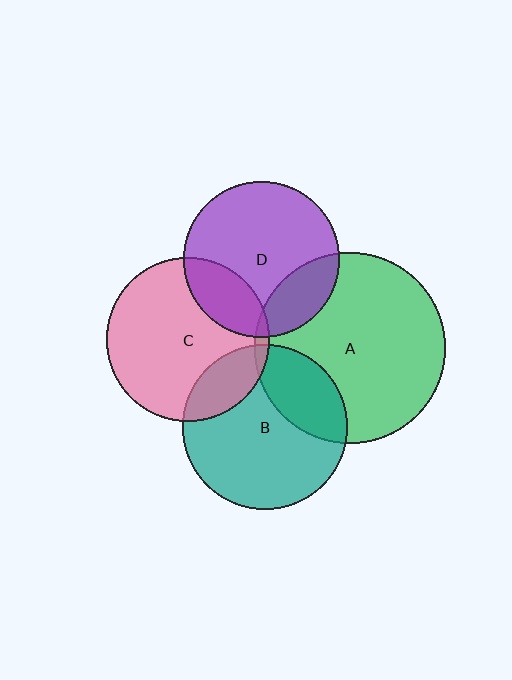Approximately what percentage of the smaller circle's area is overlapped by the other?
Approximately 20%.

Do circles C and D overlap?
Yes.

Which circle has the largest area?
Circle A (green).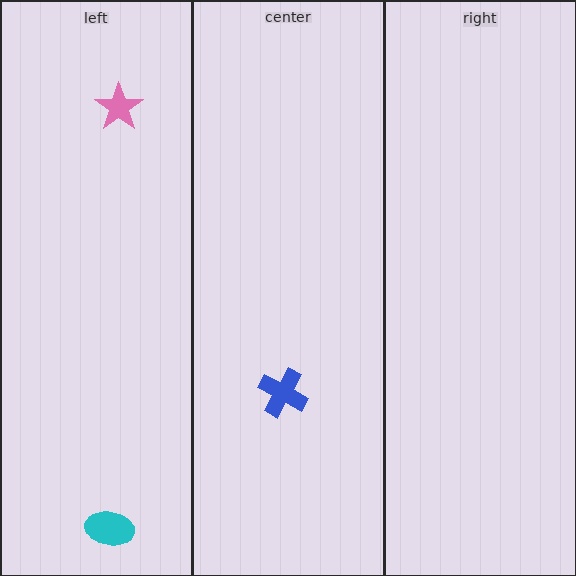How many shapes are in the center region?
1.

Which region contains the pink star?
The left region.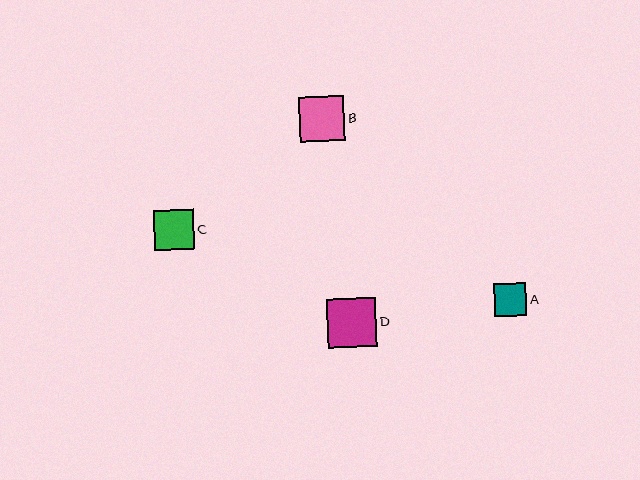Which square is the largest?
Square D is the largest with a size of approximately 49 pixels.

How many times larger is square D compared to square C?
Square D is approximately 1.2 times the size of square C.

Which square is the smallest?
Square A is the smallest with a size of approximately 32 pixels.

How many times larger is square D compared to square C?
Square D is approximately 1.2 times the size of square C.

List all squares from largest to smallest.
From largest to smallest: D, B, C, A.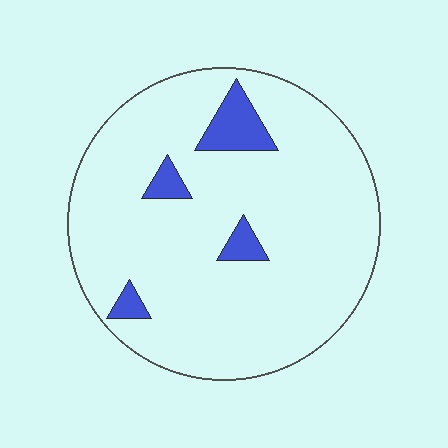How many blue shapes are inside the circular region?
4.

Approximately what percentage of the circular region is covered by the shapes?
Approximately 10%.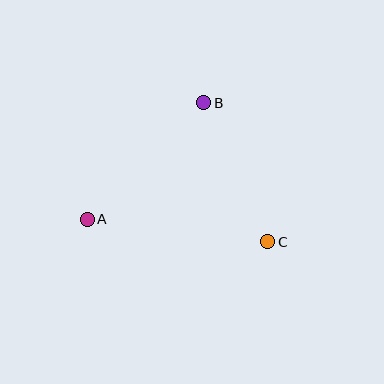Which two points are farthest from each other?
Points A and C are farthest from each other.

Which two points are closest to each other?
Points B and C are closest to each other.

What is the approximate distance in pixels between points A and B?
The distance between A and B is approximately 165 pixels.